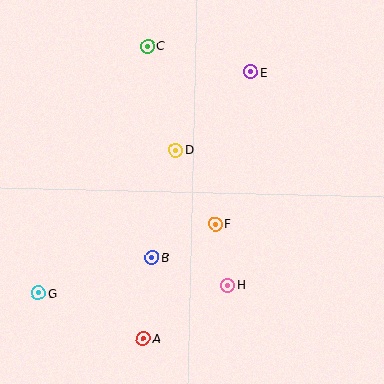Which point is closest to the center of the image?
Point F at (215, 224) is closest to the center.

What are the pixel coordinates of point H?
Point H is at (228, 285).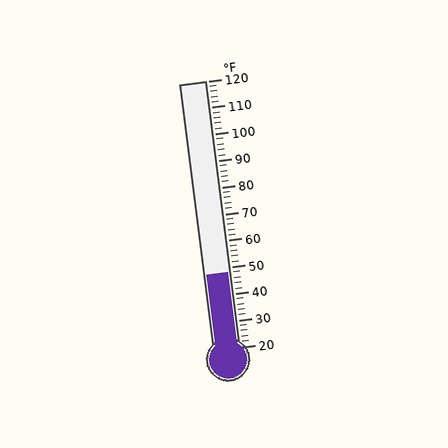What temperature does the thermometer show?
The thermometer shows approximately 48°F.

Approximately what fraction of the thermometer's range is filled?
The thermometer is filled to approximately 30% of its range.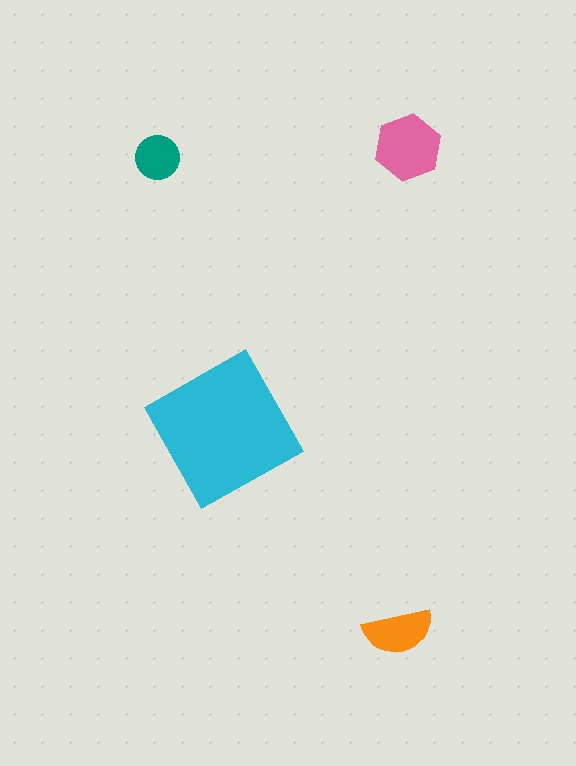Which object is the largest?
The cyan square.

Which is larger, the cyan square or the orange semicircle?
The cyan square.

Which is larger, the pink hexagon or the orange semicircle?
The pink hexagon.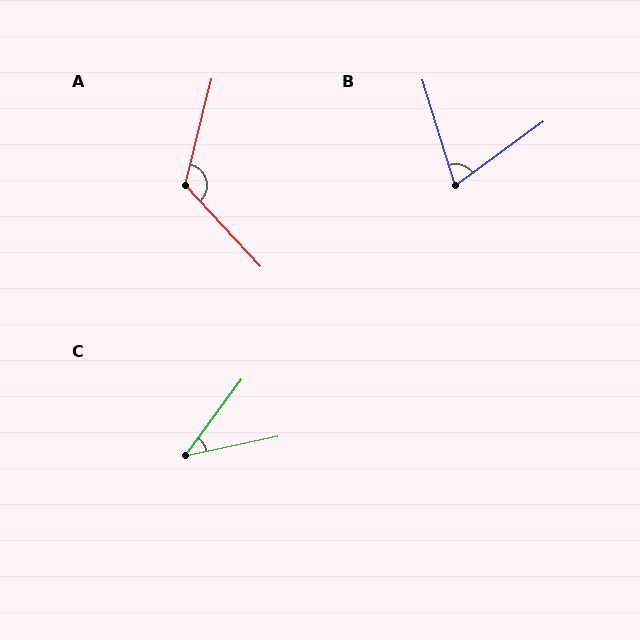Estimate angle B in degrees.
Approximately 71 degrees.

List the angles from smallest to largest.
C (42°), B (71°), A (123°).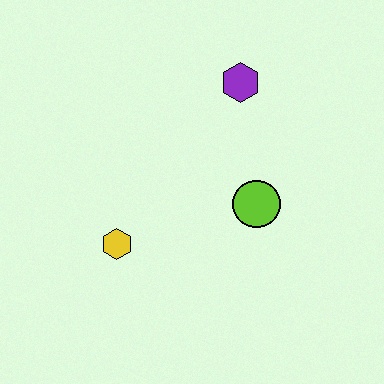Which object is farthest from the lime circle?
The yellow hexagon is farthest from the lime circle.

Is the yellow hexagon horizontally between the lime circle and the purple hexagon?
No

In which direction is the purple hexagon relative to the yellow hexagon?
The purple hexagon is above the yellow hexagon.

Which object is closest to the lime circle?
The purple hexagon is closest to the lime circle.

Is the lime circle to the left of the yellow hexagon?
No